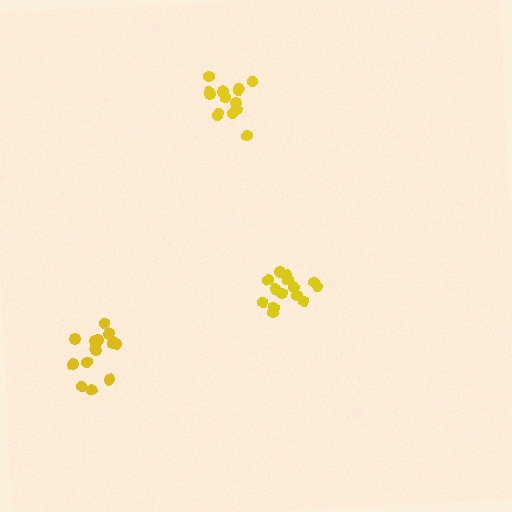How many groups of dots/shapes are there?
There are 3 groups.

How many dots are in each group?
Group 1: 15 dots, Group 2: 14 dots, Group 3: 14 dots (43 total).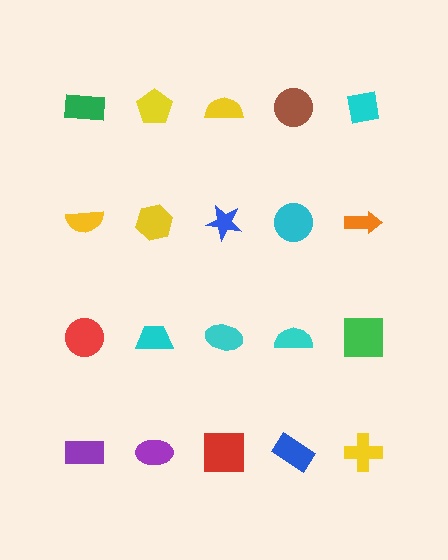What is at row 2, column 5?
An orange arrow.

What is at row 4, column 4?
A blue rectangle.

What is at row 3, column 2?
A cyan trapezoid.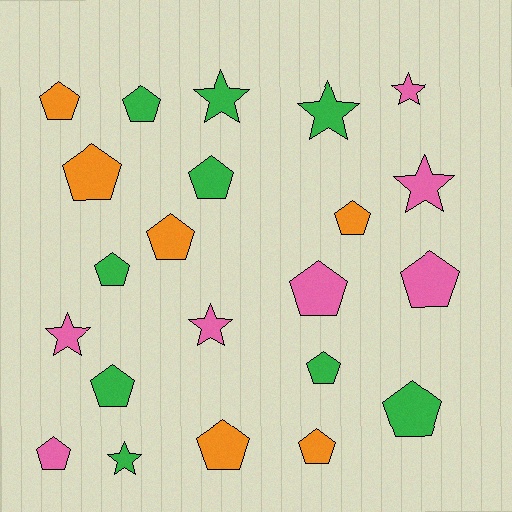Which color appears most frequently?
Green, with 9 objects.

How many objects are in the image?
There are 22 objects.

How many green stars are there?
There are 3 green stars.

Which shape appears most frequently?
Pentagon, with 15 objects.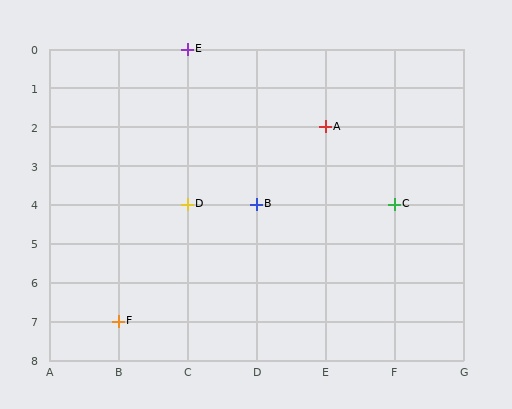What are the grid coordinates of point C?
Point C is at grid coordinates (F, 4).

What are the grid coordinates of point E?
Point E is at grid coordinates (C, 0).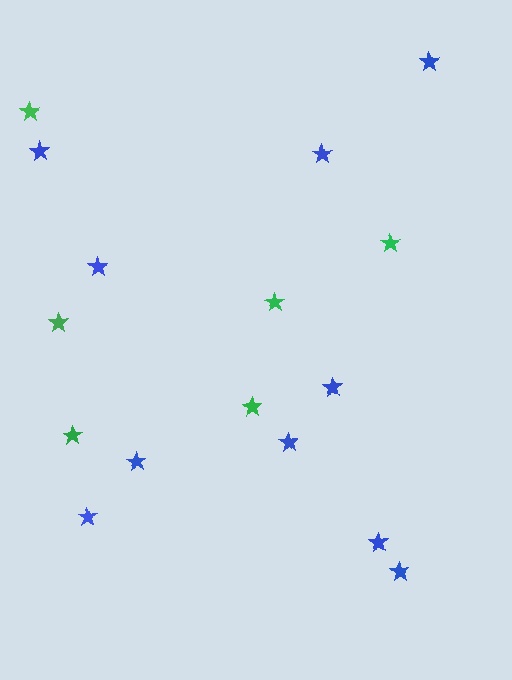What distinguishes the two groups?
There are 2 groups: one group of green stars (6) and one group of blue stars (10).